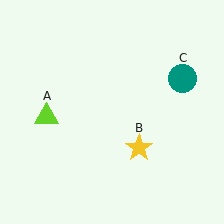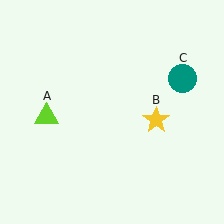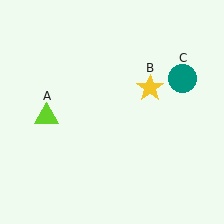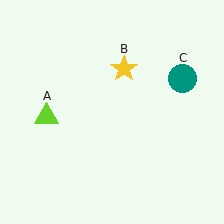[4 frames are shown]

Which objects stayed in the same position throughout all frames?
Lime triangle (object A) and teal circle (object C) remained stationary.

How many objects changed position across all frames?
1 object changed position: yellow star (object B).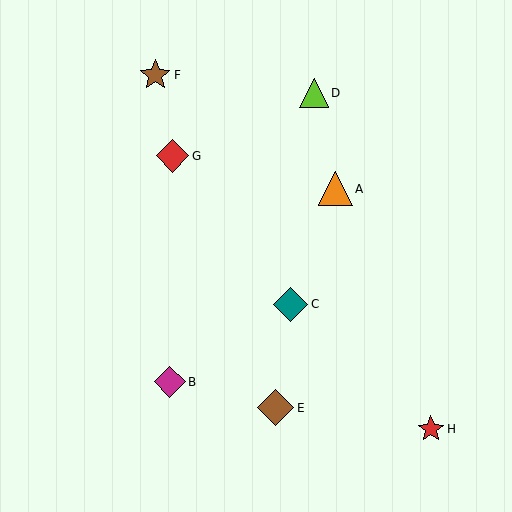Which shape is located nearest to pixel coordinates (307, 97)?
The lime triangle (labeled D) at (314, 93) is nearest to that location.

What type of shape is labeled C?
Shape C is a teal diamond.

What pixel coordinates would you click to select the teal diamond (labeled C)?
Click at (291, 304) to select the teal diamond C.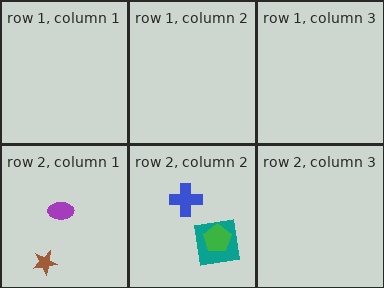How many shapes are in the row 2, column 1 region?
2.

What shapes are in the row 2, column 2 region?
The blue cross, the teal square, the green pentagon.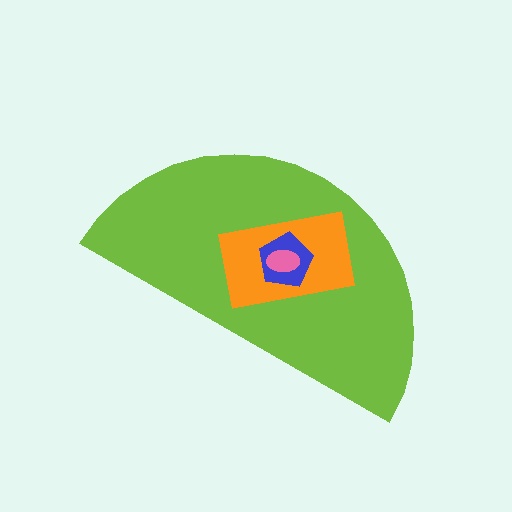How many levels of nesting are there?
4.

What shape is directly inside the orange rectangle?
The blue pentagon.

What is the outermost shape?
The lime semicircle.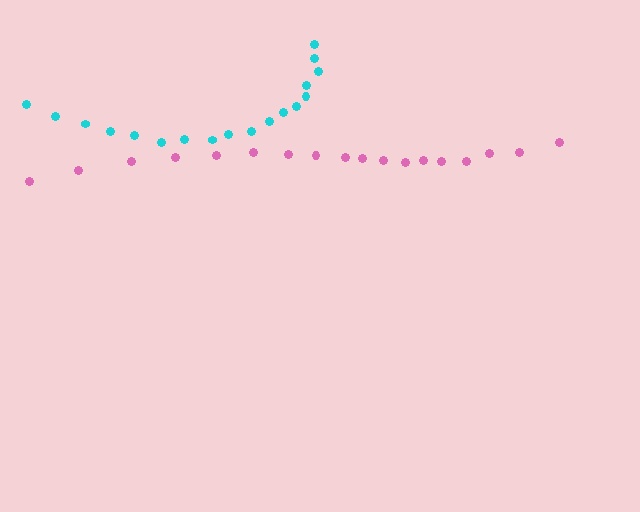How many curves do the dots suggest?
There are 2 distinct paths.